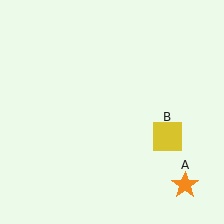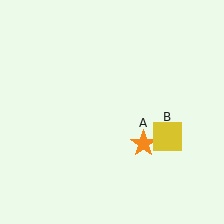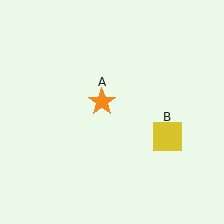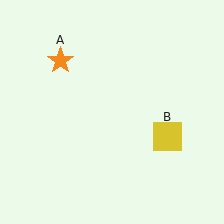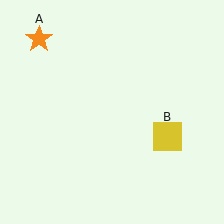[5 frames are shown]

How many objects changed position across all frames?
1 object changed position: orange star (object A).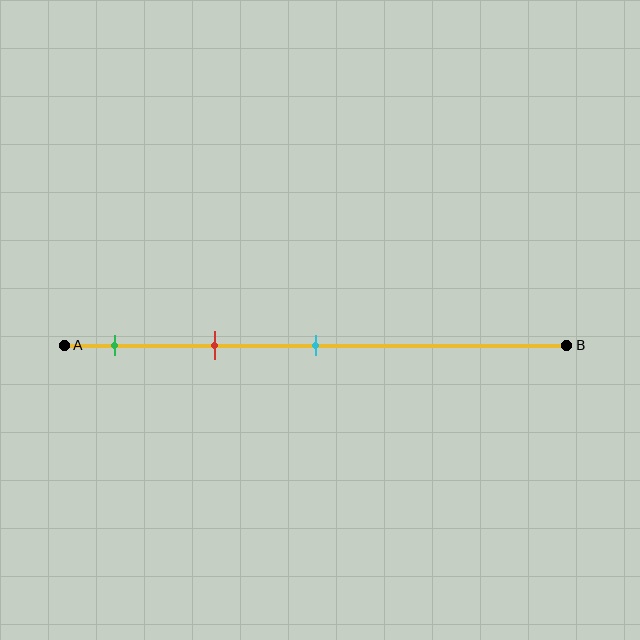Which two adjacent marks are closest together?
The green and red marks are the closest adjacent pair.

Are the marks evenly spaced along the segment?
Yes, the marks are approximately evenly spaced.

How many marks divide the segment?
There are 3 marks dividing the segment.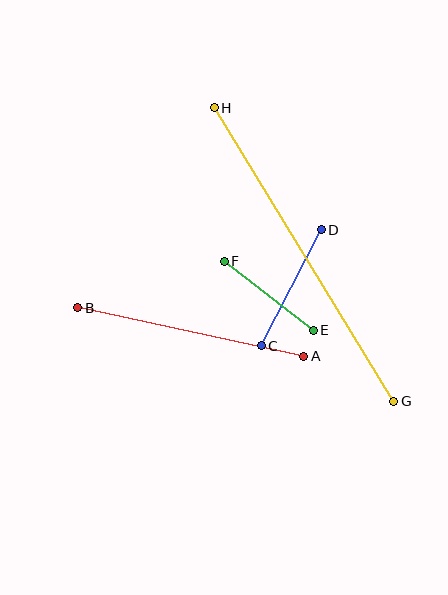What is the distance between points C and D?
The distance is approximately 130 pixels.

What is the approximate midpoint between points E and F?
The midpoint is at approximately (269, 296) pixels.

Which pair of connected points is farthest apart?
Points G and H are farthest apart.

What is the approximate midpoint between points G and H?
The midpoint is at approximately (304, 254) pixels.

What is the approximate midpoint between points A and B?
The midpoint is at approximately (191, 332) pixels.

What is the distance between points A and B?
The distance is approximately 231 pixels.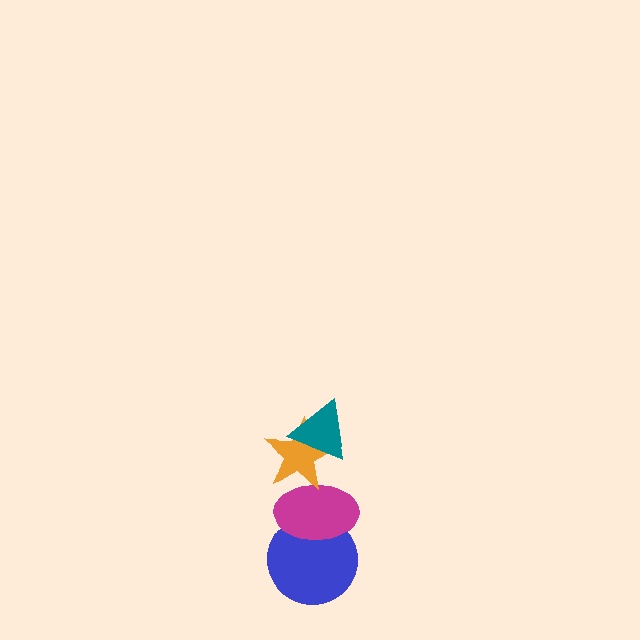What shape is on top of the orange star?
The teal triangle is on top of the orange star.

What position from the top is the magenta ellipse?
The magenta ellipse is 3rd from the top.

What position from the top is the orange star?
The orange star is 2nd from the top.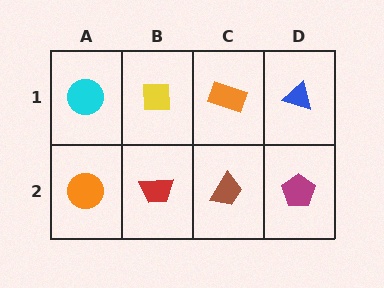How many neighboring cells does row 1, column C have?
3.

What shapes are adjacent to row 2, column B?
A yellow square (row 1, column B), an orange circle (row 2, column A), a brown trapezoid (row 2, column C).